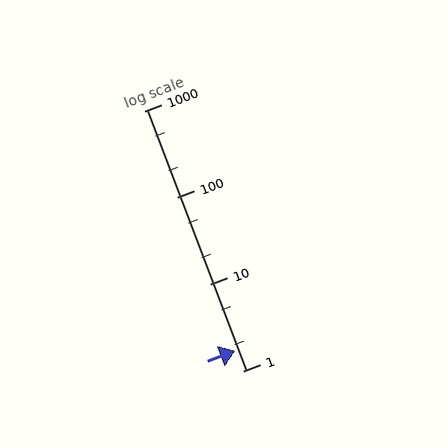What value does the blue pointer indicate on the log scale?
The pointer indicates approximately 1.7.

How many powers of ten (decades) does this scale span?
The scale spans 3 decades, from 1 to 1000.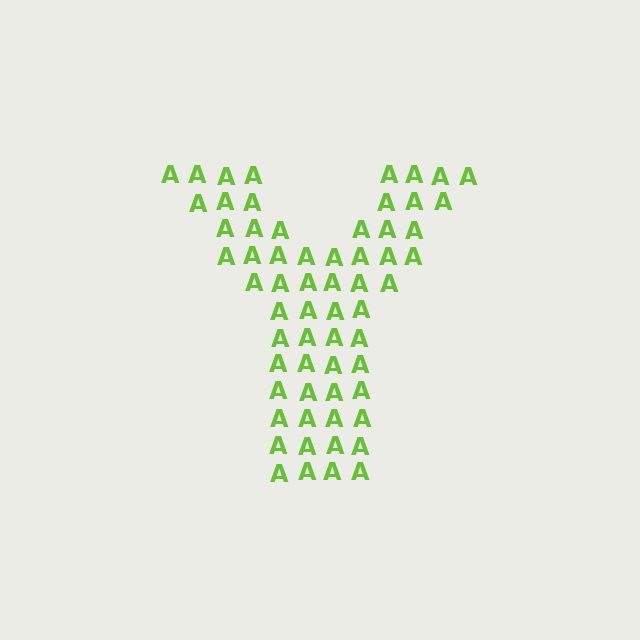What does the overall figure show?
The overall figure shows the letter Y.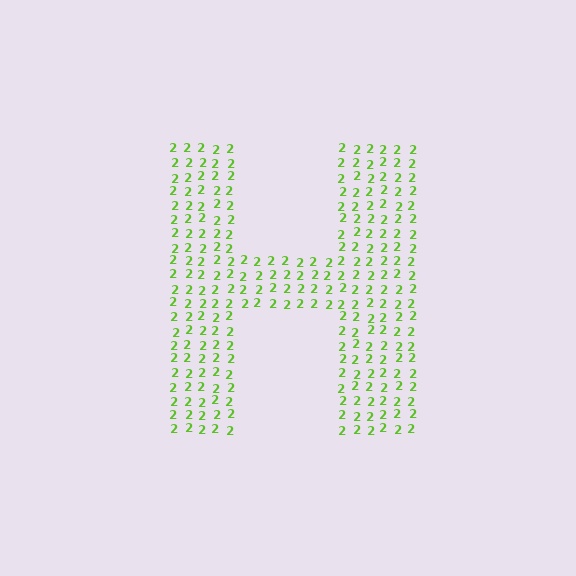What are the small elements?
The small elements are digit 2's.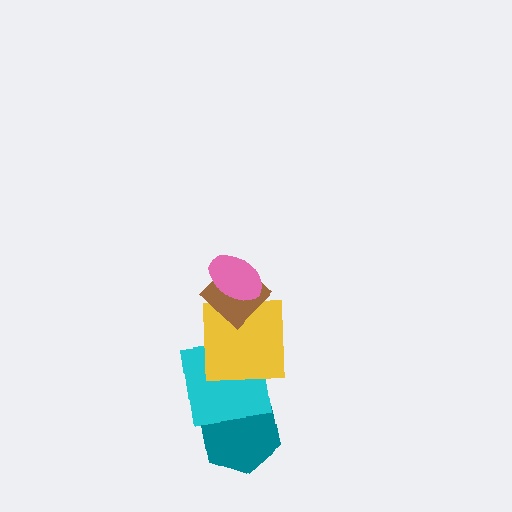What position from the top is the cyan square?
The cyan square is 4th from the top.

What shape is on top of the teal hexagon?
The cyan square is on top of the teal hexagon.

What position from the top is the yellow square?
The yellow square is 3rd from the top.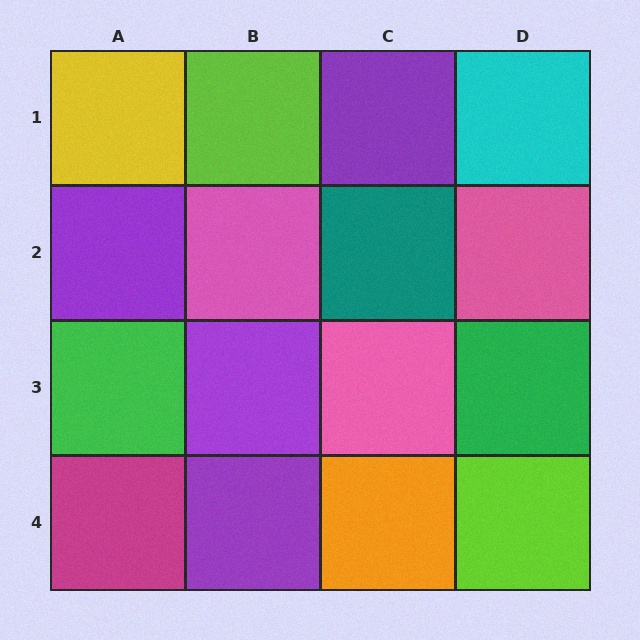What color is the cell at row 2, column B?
Pink.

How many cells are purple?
4 cells are purple.